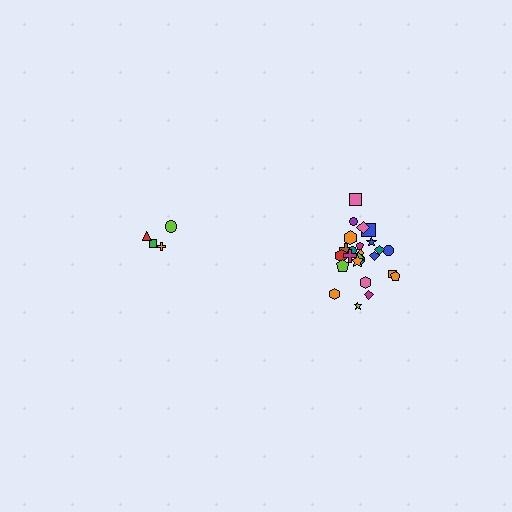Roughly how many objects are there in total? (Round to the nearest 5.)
Roughly 30 objects in total.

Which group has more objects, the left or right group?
The right group.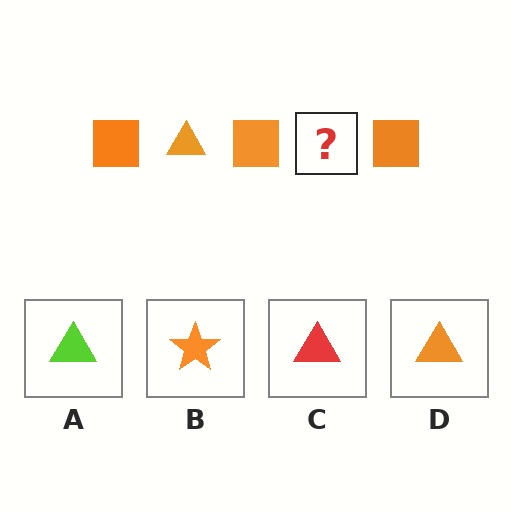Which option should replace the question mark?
Option D.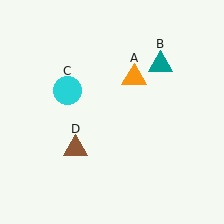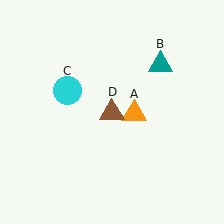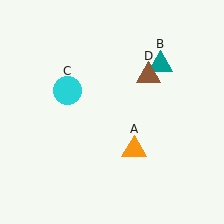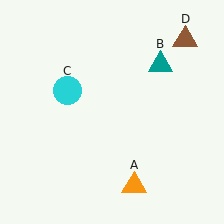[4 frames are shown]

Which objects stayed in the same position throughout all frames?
Teal triangle (object B) and cyan circle (object C) remained stationary.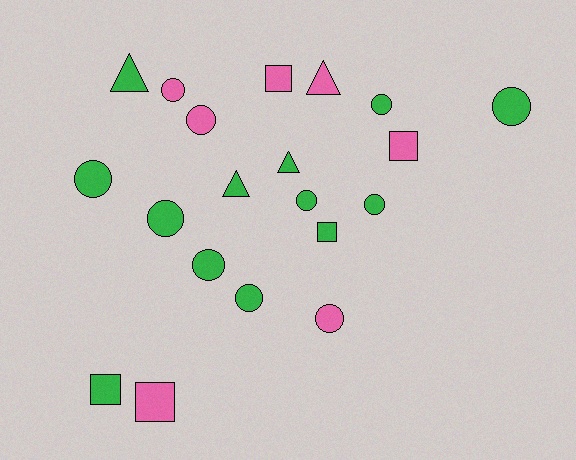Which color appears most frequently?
Green, with 13 objects.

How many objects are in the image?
There are 20 objects.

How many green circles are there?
There are 8 green circles.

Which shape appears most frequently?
Circle, with 11 objects.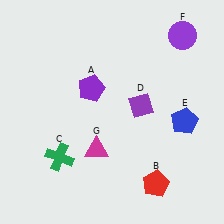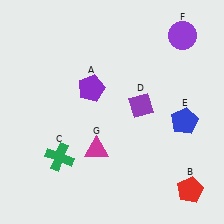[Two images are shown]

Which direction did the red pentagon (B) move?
The red pentagon (B) moved right.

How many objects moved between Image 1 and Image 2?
1 object moved between the two images.